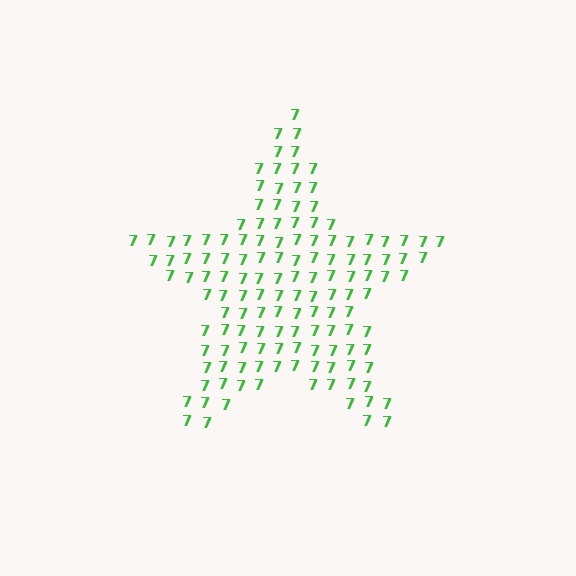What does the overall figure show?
The overall figure shows a star.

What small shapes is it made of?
It is made of small digit 7's.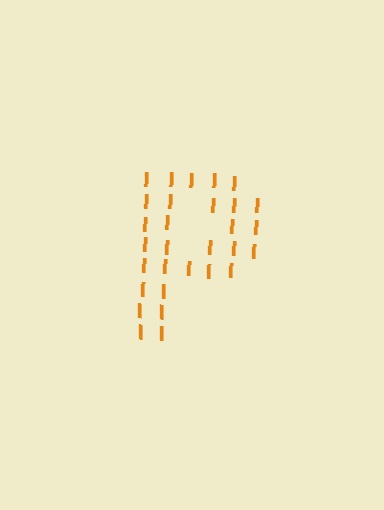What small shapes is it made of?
It is made of small letter I's.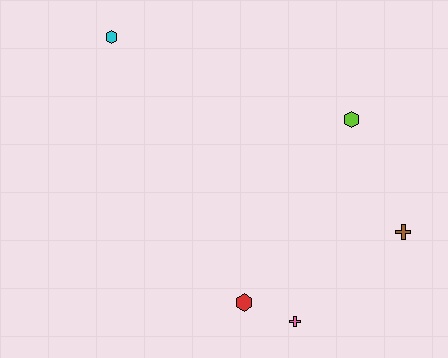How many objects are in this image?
There are 5 objects.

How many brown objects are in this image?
There is 1 brown object.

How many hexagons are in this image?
There are 3 hexagons.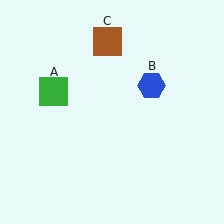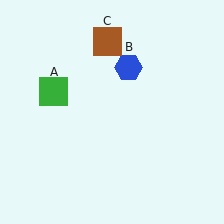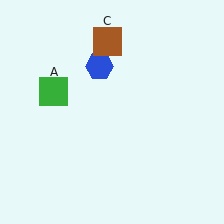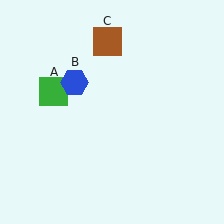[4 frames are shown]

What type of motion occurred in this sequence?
The blue hexagon (object B) rotated counterclockwise around the center of the scene.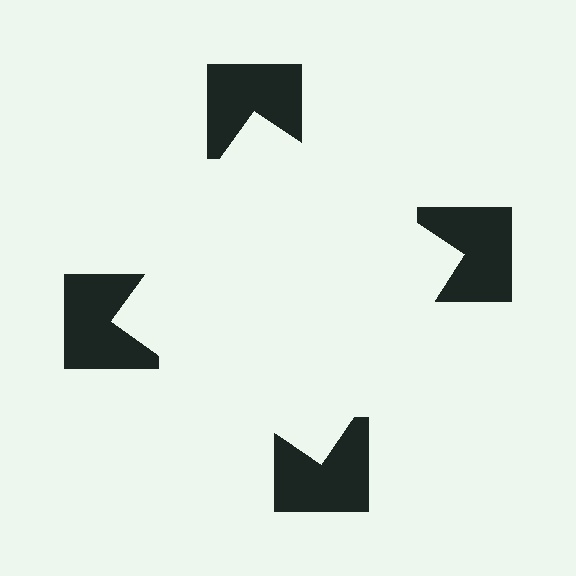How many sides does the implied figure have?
4 sides.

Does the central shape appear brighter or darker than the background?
It typically appears slightly brighter than the background, even though no actual brightness change is drawn.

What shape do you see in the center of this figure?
An illusory square — its edges are inferred from the aligned wedge cuts in the notched squares, not physically drawn.